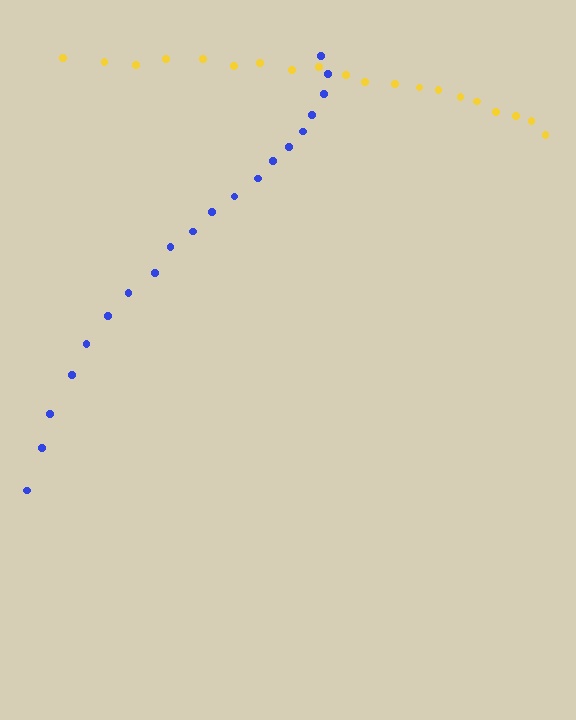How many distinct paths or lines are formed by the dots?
There are 2 distinct paths.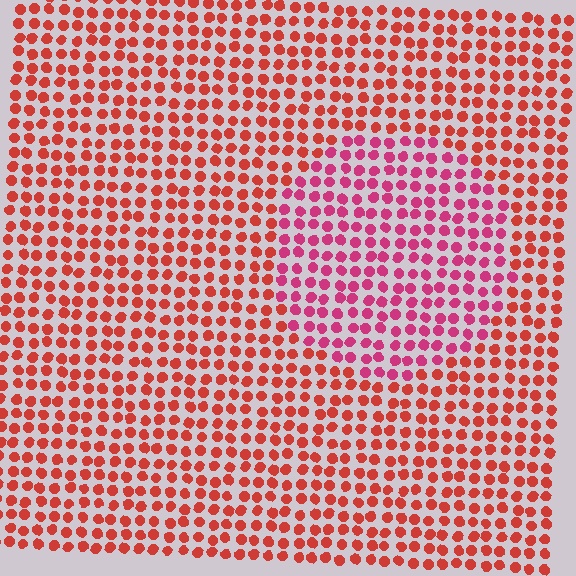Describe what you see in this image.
The image is filled with small red elements in a uniform arrangement. A circle-shaped region is visible where the elements are tinted to a slightly different hue, forming a subtle color boundary.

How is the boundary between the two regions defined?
The boundary is defined purely by a slight shift in hue (about 31 degrees). Spacing, size, and orientation are identical on both sides.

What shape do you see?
I see a circle.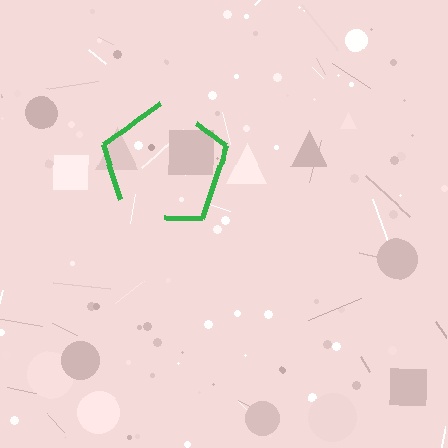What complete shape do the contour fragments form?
The contour fragments form a pentagon.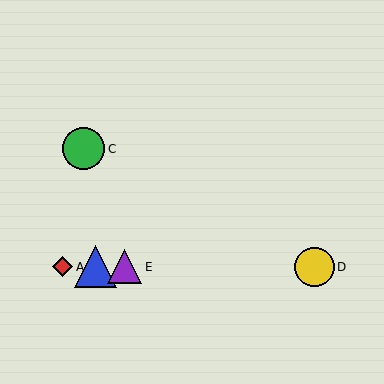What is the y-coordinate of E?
Object E is at y≈267.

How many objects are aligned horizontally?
4 objects (A, B, D, E) are aligned horizontally.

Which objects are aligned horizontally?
Objects A, B, D, E are aligned horizontally.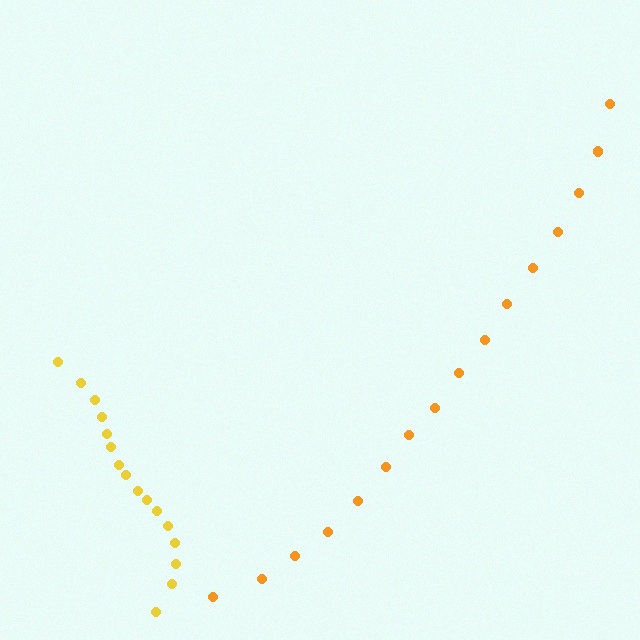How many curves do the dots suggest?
There are 2 distinct paths.